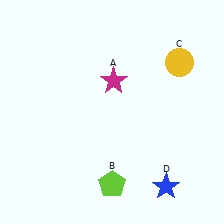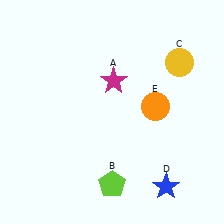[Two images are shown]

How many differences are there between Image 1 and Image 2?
There is 1 difference between the two images.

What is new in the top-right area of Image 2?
An orange circle (E) was added in the top-right area of Image 2.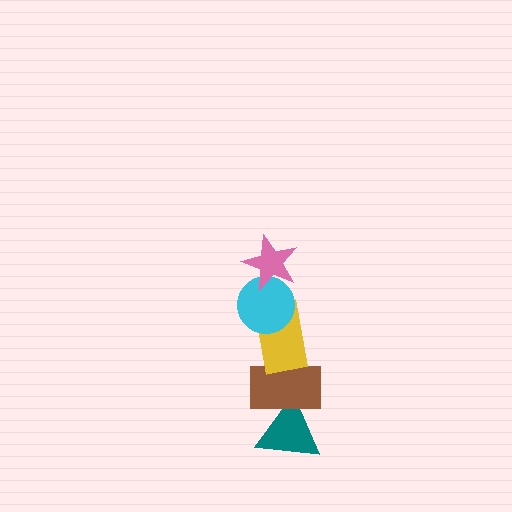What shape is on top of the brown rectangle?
The yellow rectangle is on top of the brown rectangle.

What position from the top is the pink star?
The pink star is 1st from the top.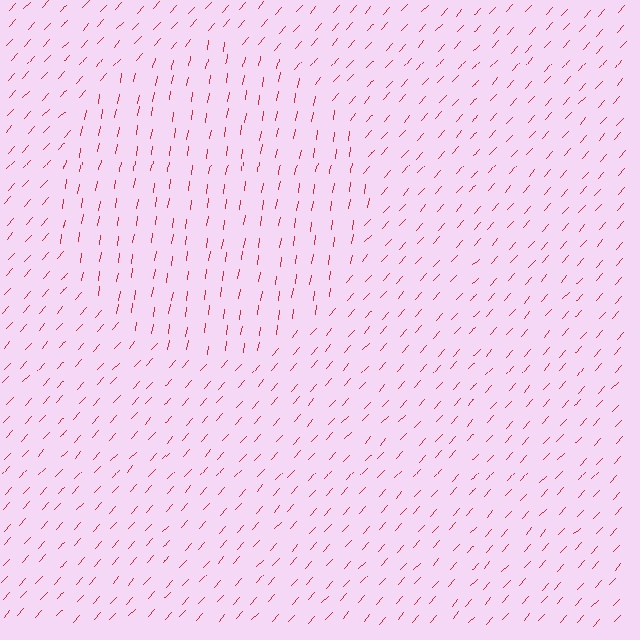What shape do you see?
I see a circle.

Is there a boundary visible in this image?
Yes, there is a texture boundary formed by a change in line orientation.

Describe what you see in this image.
The image is filled with small red line segments. A circle region in the image has lines oriented differently from the surrounding lines, creating a visible texture boundary.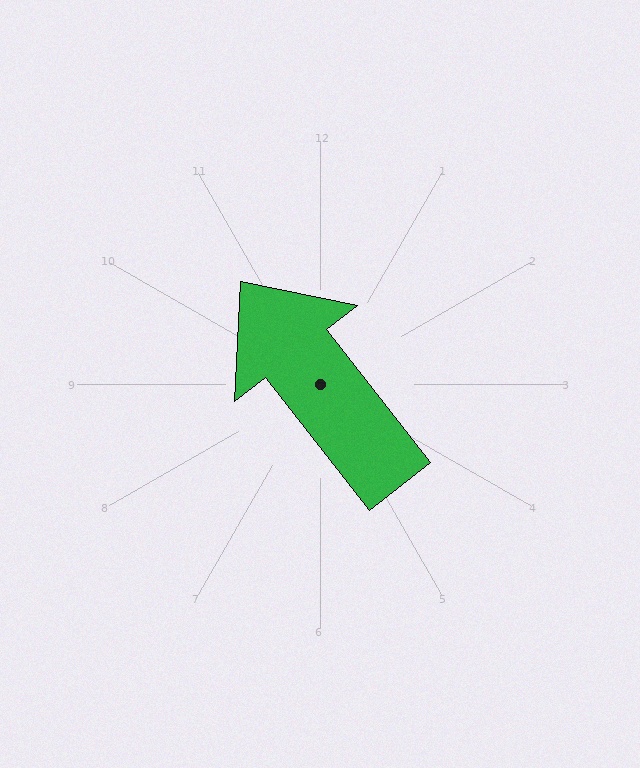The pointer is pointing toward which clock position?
Roughly 11 o'clock.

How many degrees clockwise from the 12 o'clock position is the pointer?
Approximately 322 degrees.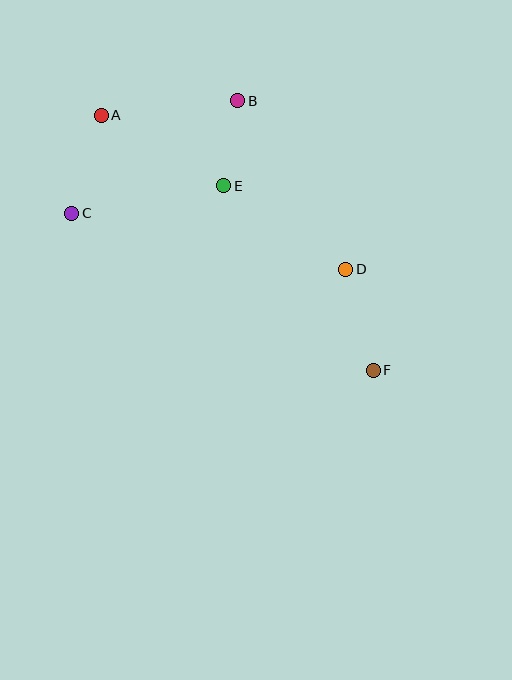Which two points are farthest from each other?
Points A and F are farthest from each other.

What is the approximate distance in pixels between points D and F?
The distance between D and F is approximately 105 pixels.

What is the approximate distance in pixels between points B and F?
The distance between B and F is approximately 302 pixels.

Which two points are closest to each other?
Points B and E are closest to each other.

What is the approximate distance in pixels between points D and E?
The distance between D and E is approximately 148 pixels.